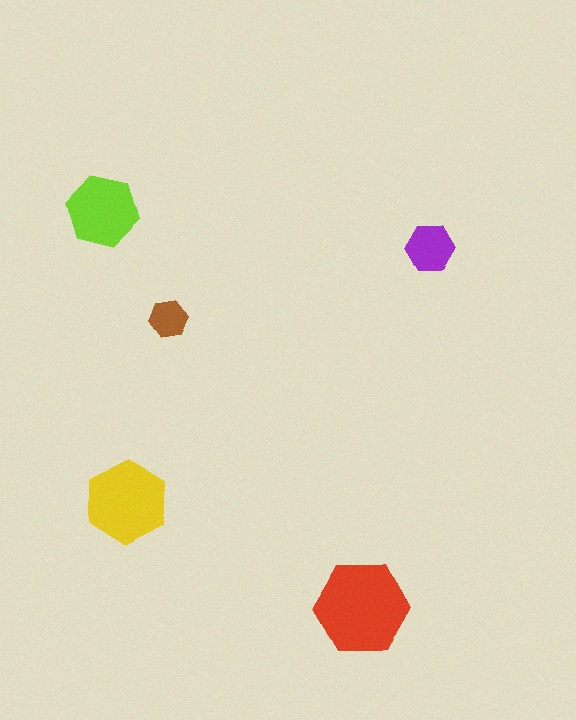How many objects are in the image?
There are 5 objects in the image.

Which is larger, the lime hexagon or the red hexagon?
The red one.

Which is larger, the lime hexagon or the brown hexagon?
The lime one.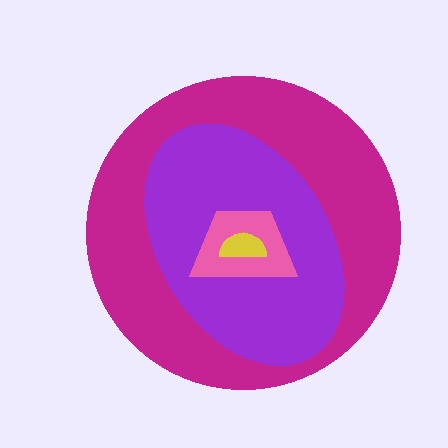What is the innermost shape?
The yellow semicircle.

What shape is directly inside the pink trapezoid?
The yellow semicircle.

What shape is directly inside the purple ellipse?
The pink trapezoid.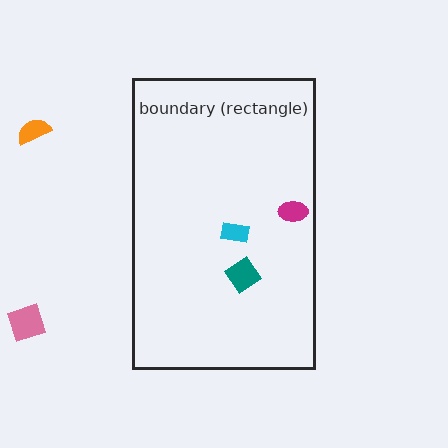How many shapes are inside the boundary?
3 inside, 2 outside.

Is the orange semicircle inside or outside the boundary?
Outside.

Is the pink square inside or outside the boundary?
Outside.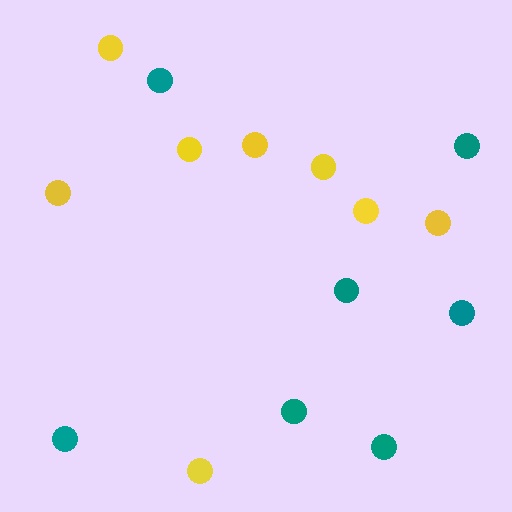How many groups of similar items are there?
There are 2 groups: one group of yellow circles (8) and one group of teal circles (7).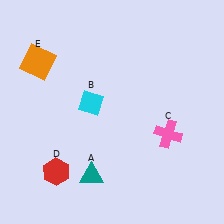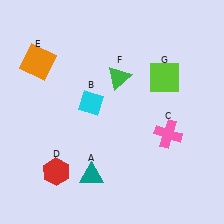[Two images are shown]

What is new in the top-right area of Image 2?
A lime square (G) was added in the top-right area of Image 2.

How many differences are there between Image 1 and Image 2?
There are 2 differences between the two images.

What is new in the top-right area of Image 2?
A green triangle (F) was added in the top-right area of Image 2.